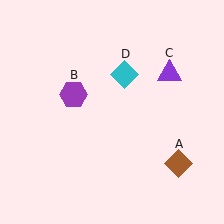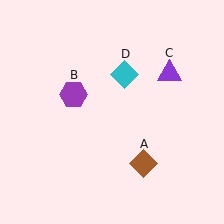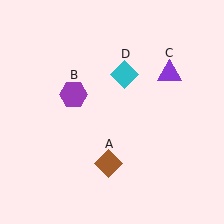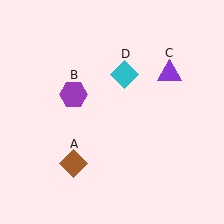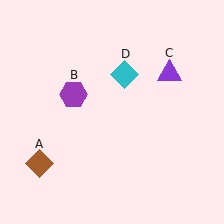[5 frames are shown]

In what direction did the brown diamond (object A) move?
The brown diamond (object A) moved left.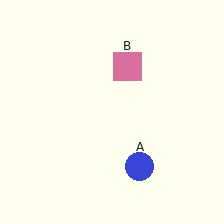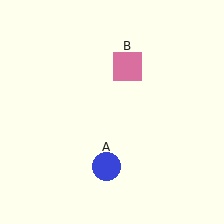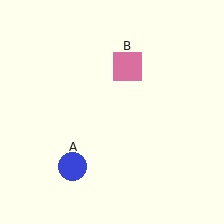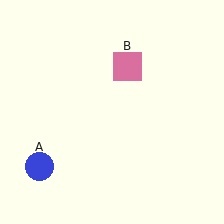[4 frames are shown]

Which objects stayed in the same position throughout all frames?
Pink square (object B) remained stationary.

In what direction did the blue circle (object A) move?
The blue circle (object A) moved left.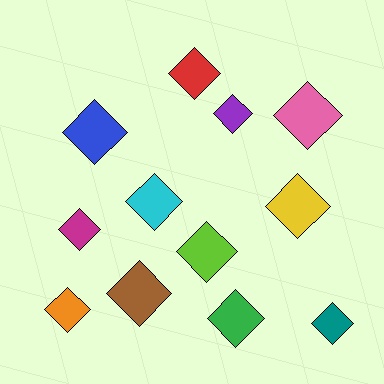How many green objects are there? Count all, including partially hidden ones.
There is 1 green object.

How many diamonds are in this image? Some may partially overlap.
There are 12 diamonds.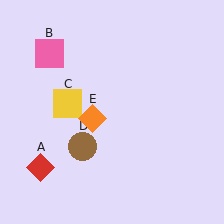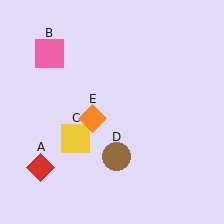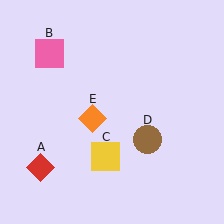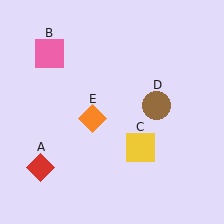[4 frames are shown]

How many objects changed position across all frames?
2 objects changed position: yellow square (object C), brown circle (object D).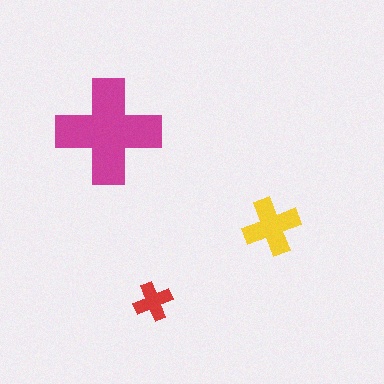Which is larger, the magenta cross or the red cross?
The magenta one.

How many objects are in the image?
There are 3 objects in the image.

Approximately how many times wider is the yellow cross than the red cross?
About 1.5 times wider.